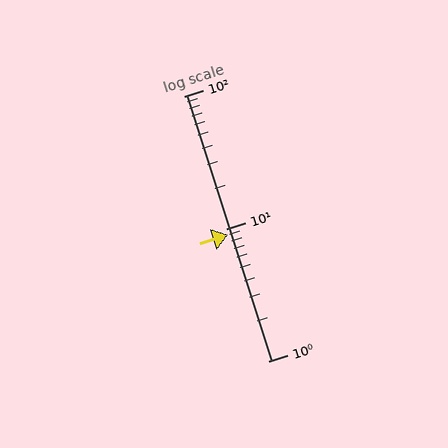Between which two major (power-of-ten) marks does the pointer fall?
The pointer is between 1 and 10.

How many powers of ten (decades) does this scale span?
The scale spans 2 decades, from 1 to 100.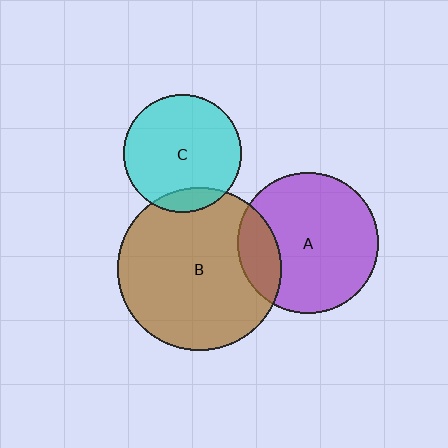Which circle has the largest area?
Circle B (brown).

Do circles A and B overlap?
Yes.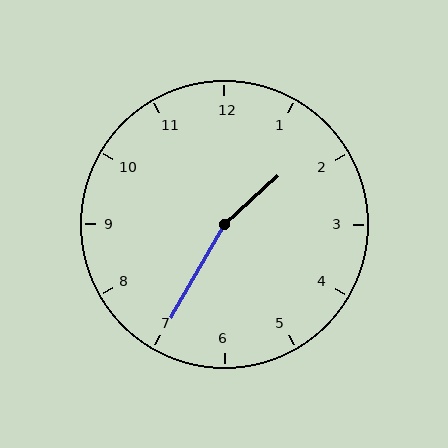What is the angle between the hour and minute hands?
Approximately 162 degrees.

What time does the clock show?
1:35.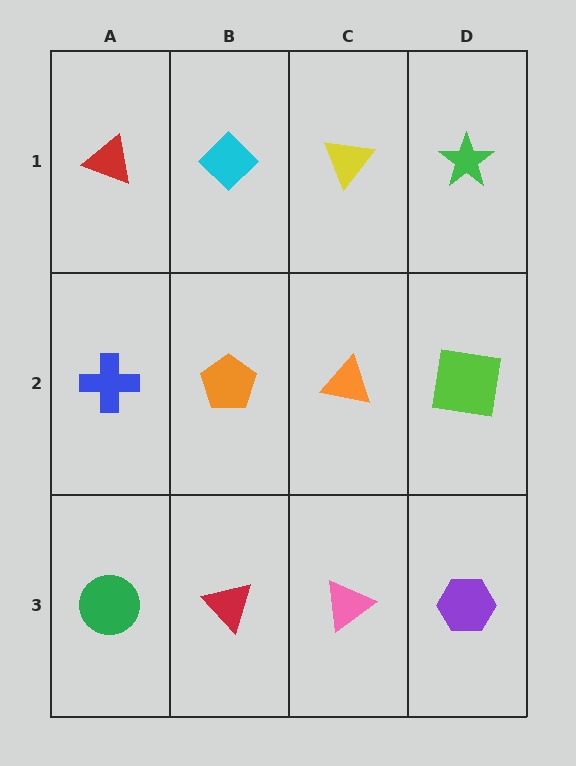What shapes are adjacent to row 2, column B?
A cyan diamond (row 1, column B), a red triangle (row 3, column B), a blue cross (row 2, column A), an orange triangle (row 2, column C).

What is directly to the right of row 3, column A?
A red triangle.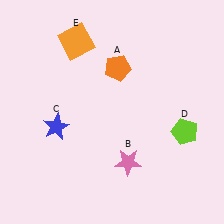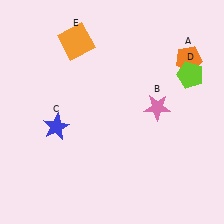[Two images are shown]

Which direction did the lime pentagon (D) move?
The lime pentagon (D) moved up.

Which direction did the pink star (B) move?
The pink star (B) moved up.